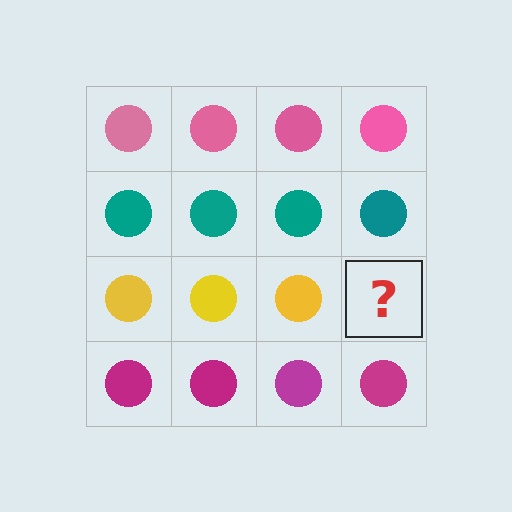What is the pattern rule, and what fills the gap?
The rule is that each row has a consistent color. The gap should be filled with a yellow circle.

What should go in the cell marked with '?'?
The missing cell should contain a yellow circle.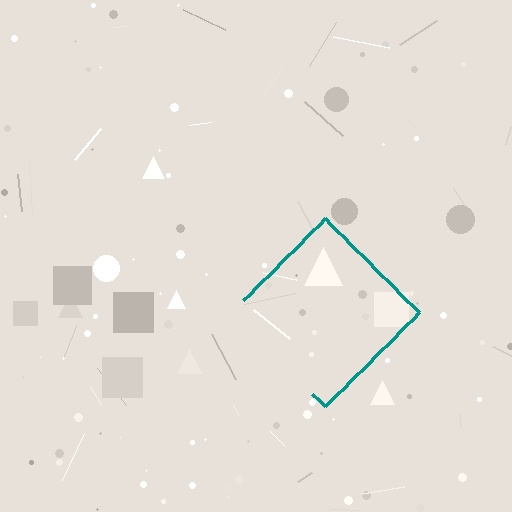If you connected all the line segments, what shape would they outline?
They would outline a diamond.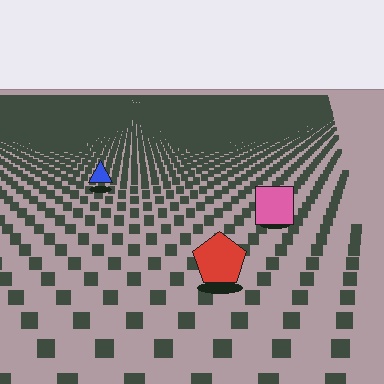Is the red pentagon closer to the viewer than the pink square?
Yes. The red pentagon is closer — you can tell from the texture gradient: the ground texture is coarser near it.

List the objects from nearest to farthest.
From nearest to farthest: the red pentagon, the pink square, the blue triangle.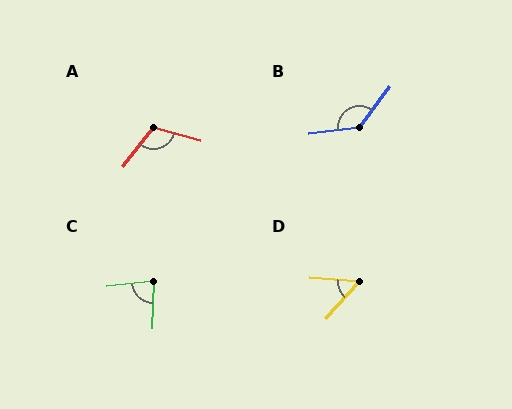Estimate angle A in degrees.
Approximately 113 degrees.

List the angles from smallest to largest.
D (53°), C (82°), A (113°), B (134°).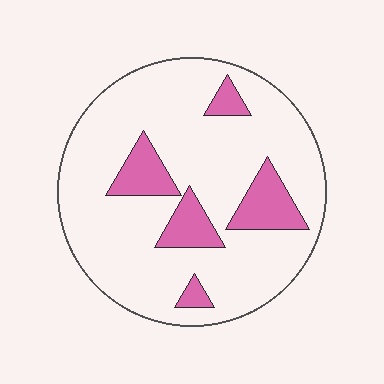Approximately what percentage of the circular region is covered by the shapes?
Approximately 15%.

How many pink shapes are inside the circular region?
5.